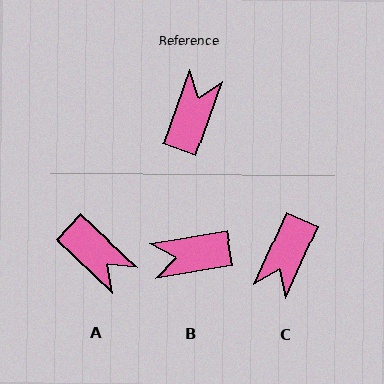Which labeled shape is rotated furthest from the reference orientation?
C, about 176 degrees away.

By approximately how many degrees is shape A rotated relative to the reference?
Approximately 114 degrees clockwise.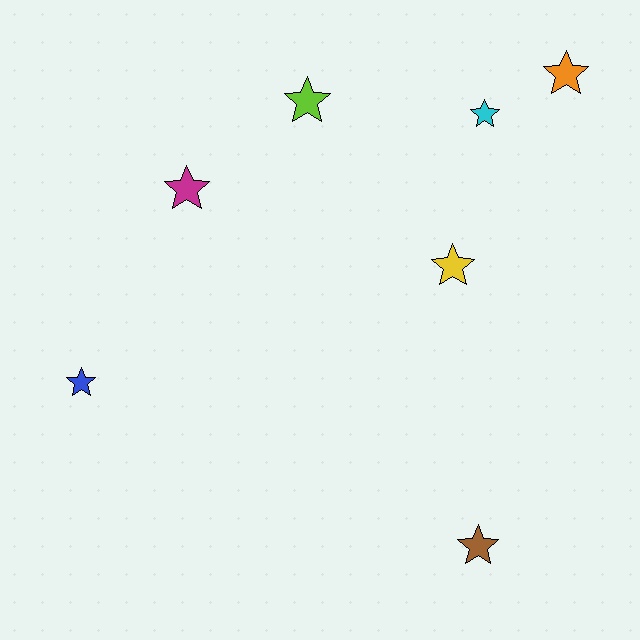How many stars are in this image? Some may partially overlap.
There are 7 stars.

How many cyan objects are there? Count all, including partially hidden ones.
There is 1 cyan object.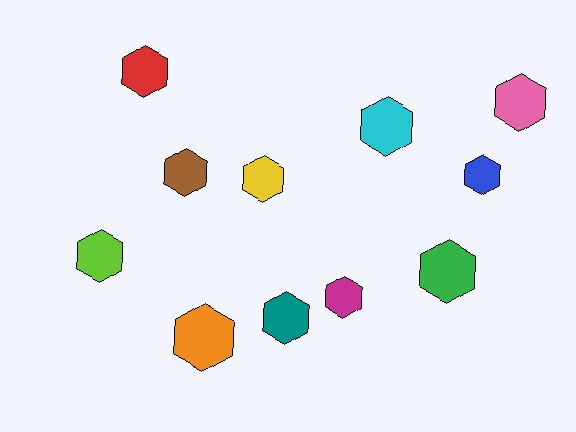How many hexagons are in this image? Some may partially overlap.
There are 11 hexagons.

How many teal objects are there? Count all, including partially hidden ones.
There is 1 teal object.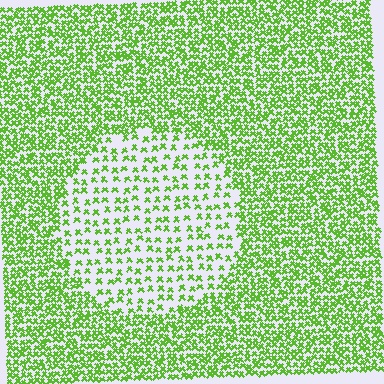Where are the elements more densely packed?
The elements are more densely packed outside the circle boundary.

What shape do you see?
I see a circle.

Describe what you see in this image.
The image contains small lime elements arranged at two different densities. A circle-shaped region is visible where the elements are less densely packed than the surrounding area.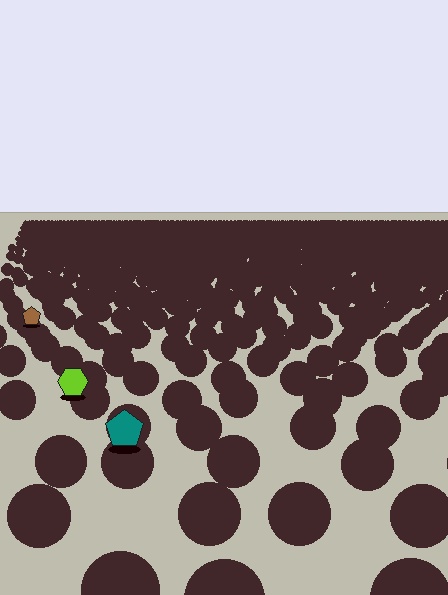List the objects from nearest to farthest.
From nearest to farthest: the teal pentagon, the lime hexagon, the brown pentagon.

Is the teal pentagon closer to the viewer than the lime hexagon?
Yes. The teal pentagon is closer — you can tell from the texture gradient: the ground texture is coarser near it.